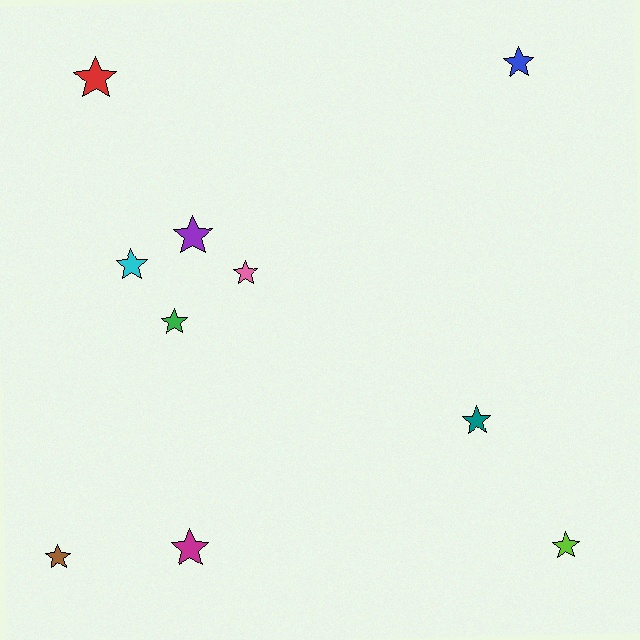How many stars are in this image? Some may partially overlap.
There are 10 stars.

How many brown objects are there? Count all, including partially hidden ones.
There is 1 brown object.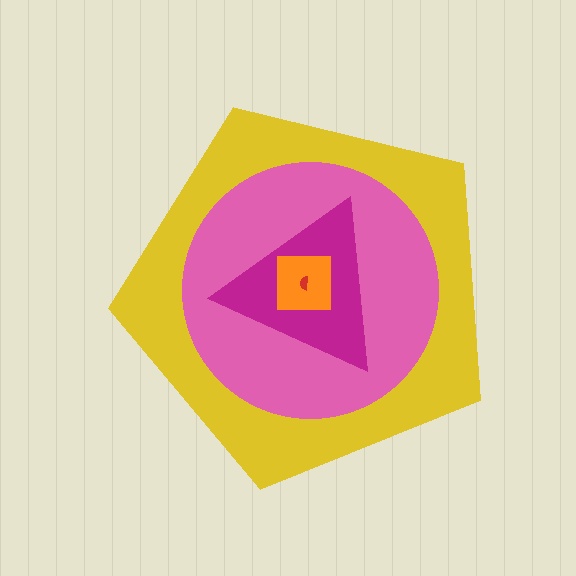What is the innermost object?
The red semicircle.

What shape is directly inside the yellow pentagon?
The pink circle.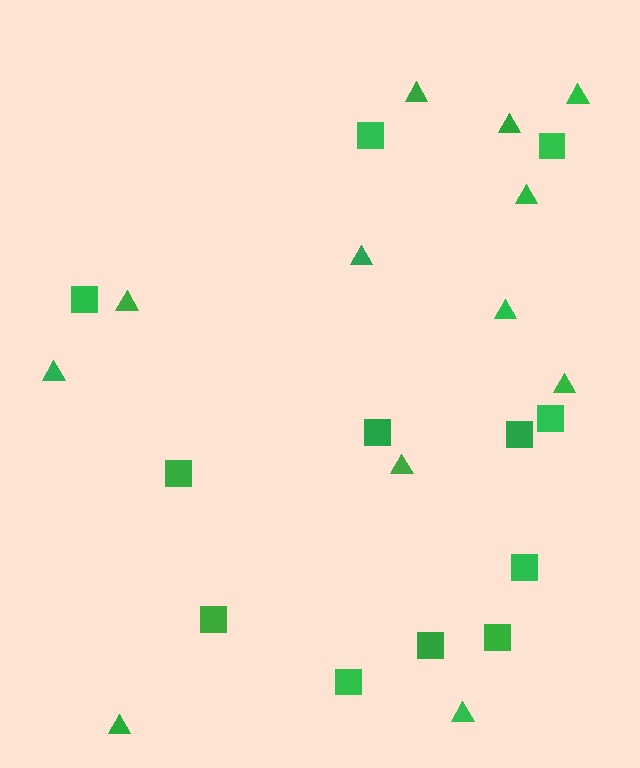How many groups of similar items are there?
There are 2 groups: one group of squares (12) and one group of triangles (12).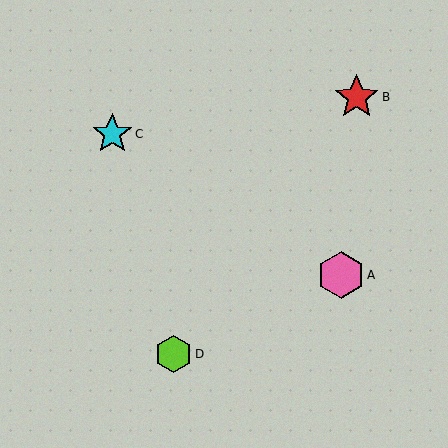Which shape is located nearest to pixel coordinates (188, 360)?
The lime hexagon (labeled D) at (174, 354) is nearest to that location.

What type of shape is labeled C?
Shape C is a cyan star.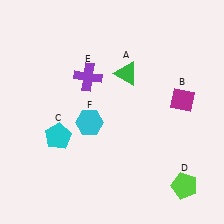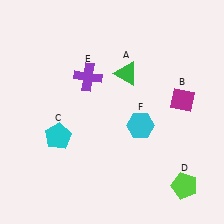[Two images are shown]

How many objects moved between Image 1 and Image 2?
1 object moved between the two images.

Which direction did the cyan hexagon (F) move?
The cyan hexagon (F) moved right.